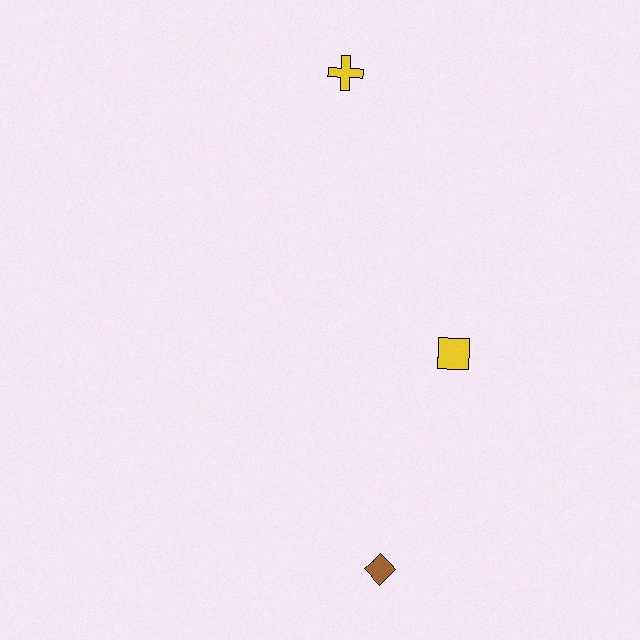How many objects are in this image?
There are 3 objects.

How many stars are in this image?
There are no stars.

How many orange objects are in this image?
There are no orange objects.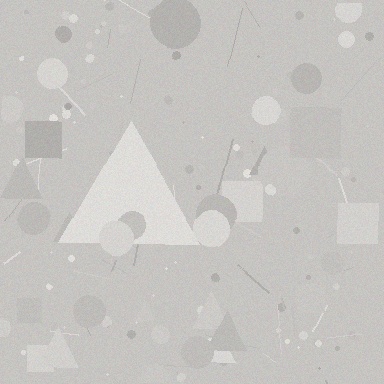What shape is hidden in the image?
A triangle is hidden in the image.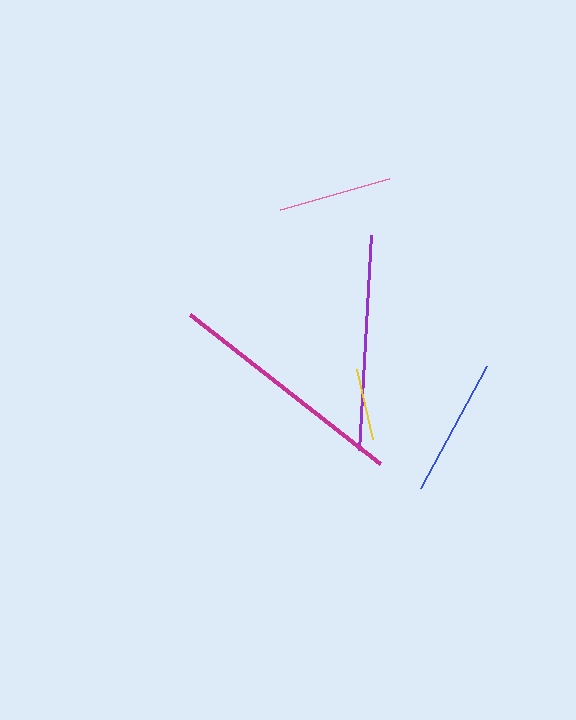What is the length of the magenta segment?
The magenta segment is approximately 242 pixels long.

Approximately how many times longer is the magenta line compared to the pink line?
The magenta line is approximately 2.1 times the length of the pink line.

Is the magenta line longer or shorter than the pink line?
The magenta line is longer than the pink line.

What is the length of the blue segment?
The blue segment is approximately 139 pixels long.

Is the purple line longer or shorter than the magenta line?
The magenta line is longer than the purple line.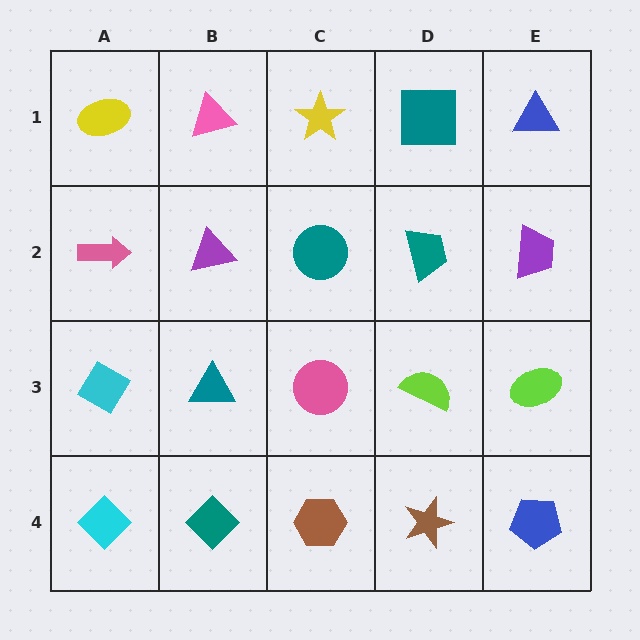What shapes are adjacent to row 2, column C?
A yellow star (row 1, column C), a pink circle (row 3, column C), a purple triangle (row 2, column B), a teal trapezoid (row 2, column D).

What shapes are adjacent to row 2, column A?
A yellow ellipse (row 1, column A), a cyan diamond (row 3, column A), a purple triangle (row 2, column B).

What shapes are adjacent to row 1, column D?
A teal trapezoid (row 2, column D), a yellow star (row 1, column C), a blue triangle (row 1, column E).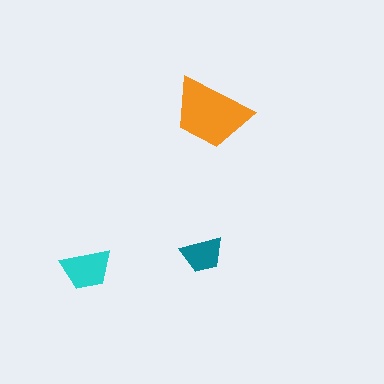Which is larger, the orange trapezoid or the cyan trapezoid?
The orange one.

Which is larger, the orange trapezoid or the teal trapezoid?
The orange one.